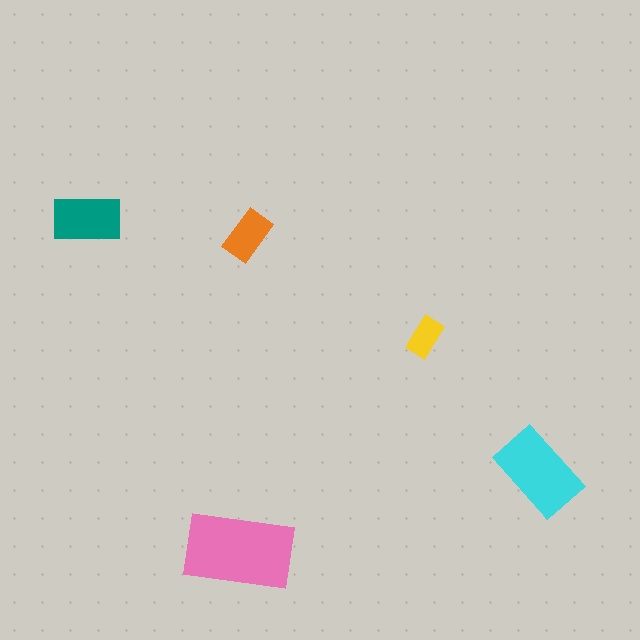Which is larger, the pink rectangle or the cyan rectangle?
The pink one.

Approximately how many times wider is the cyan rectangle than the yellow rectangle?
About 2 times wider.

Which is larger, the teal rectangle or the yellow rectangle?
The teal one.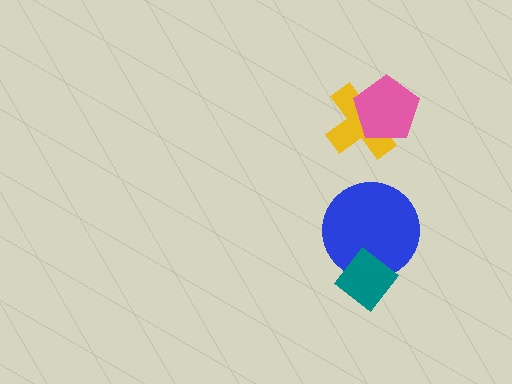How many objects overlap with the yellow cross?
1 object overlaps with the yellow cross.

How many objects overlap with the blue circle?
1 object overlaps with the blue circle.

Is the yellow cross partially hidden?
Yes, it is partially covered by another shape.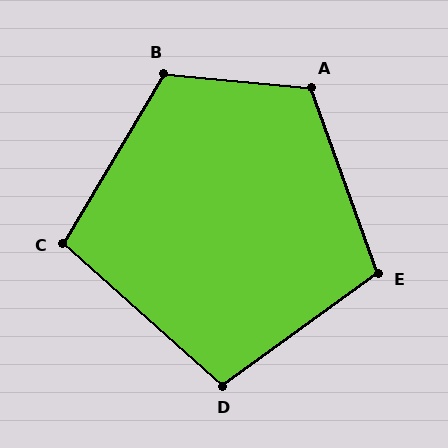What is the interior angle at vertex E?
Approximately 106 degrees (obtuse).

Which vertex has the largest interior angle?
A, at approximately 115 degrees.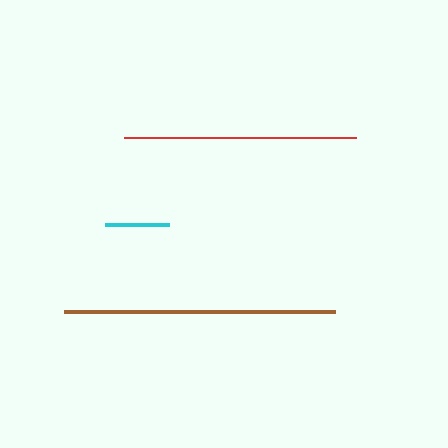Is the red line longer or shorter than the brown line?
The brown line is longer than the red line.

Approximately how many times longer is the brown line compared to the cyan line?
The brown line is approximately 4.2 times the length of the cyan line.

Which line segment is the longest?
The brown line is the longest at approximately 272 pixels.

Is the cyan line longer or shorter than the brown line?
The brown line is longer than the cyan line.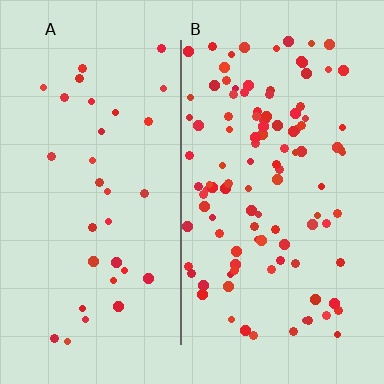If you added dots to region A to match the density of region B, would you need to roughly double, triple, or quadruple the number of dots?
Approximately triple.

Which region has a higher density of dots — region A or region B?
B (the right).